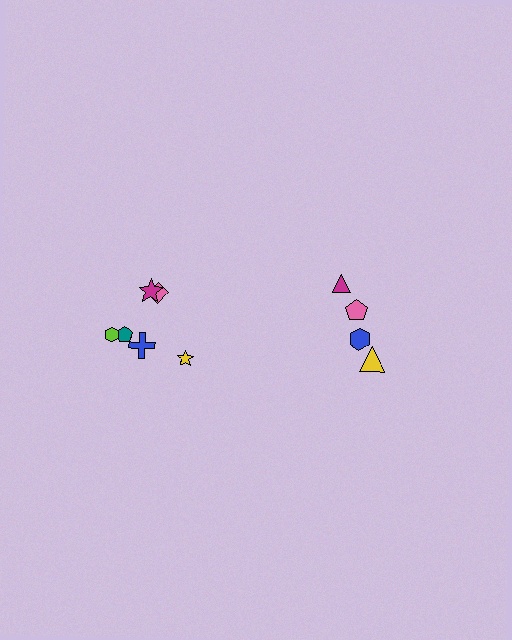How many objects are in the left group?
There are 6 objects.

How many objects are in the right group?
There are 4 objects.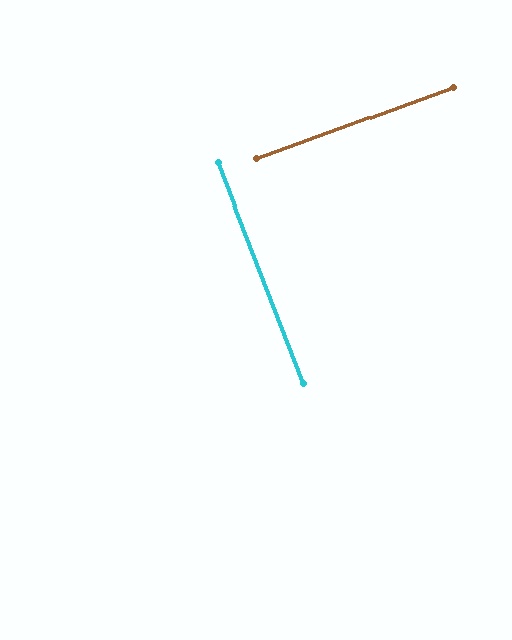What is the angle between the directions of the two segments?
Approximately 89 degrees.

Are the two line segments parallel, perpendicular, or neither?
Perpendicular — they meet at approximately 89°.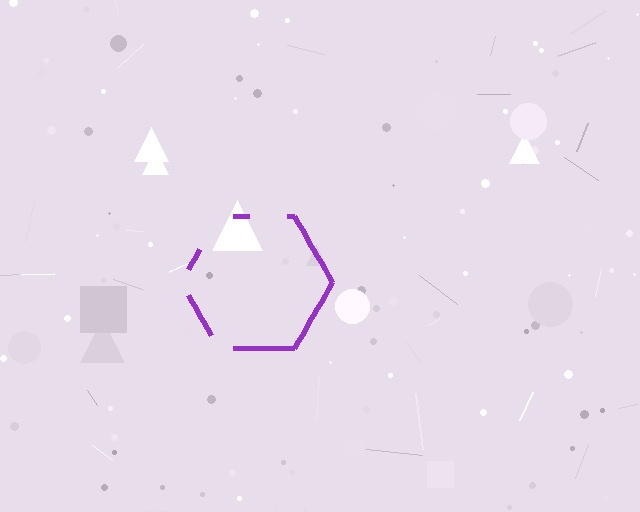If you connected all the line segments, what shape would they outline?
They would outline a hexagon.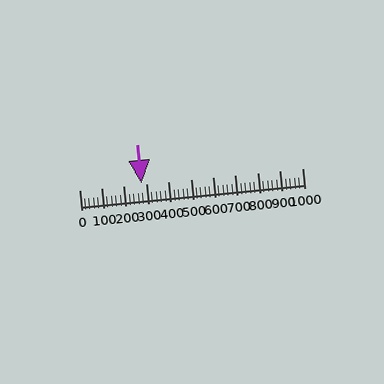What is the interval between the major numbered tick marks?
The major tick marks are spaced 100 units apart.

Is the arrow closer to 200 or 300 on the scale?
The arrow is closer to 300.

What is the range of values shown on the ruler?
The ruler shows values from 0 to 1000.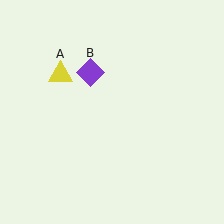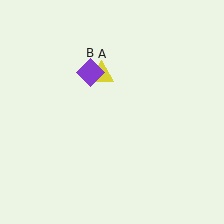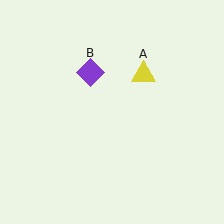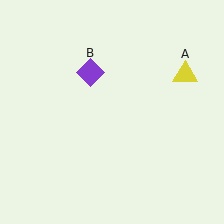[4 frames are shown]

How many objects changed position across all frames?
1 object changed position: yellow triangle (object A).